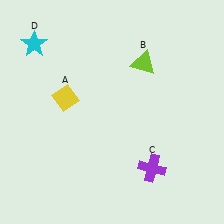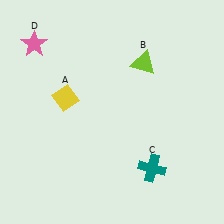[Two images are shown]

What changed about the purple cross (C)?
In Image 1, C is purple. In Image 2, it changed to teal.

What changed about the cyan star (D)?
In Image 1, D is cyan. In Image 2, it changed to pink.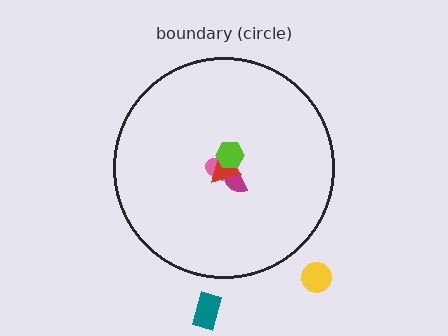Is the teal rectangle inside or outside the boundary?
Outside.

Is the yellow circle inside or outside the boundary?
Outside.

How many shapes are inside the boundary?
4 inside, 2 outside.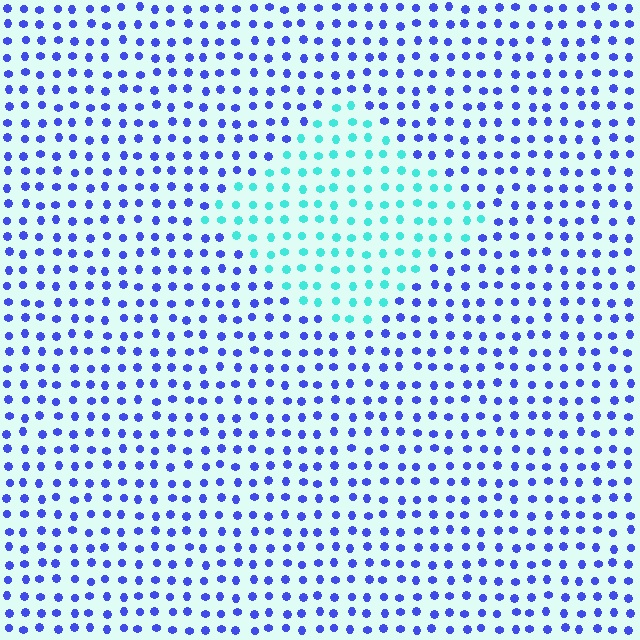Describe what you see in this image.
The image is filled with small blue elements in a uniform arrangement. A diamond-shaped region is visible where the elements are tinted to a slightly different hue, forming a subtle color boundary.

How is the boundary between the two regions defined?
The boundary is defined purely by a slight shift in hue (about 61 degrees). Spacing, size, and orientation are identical on both sides.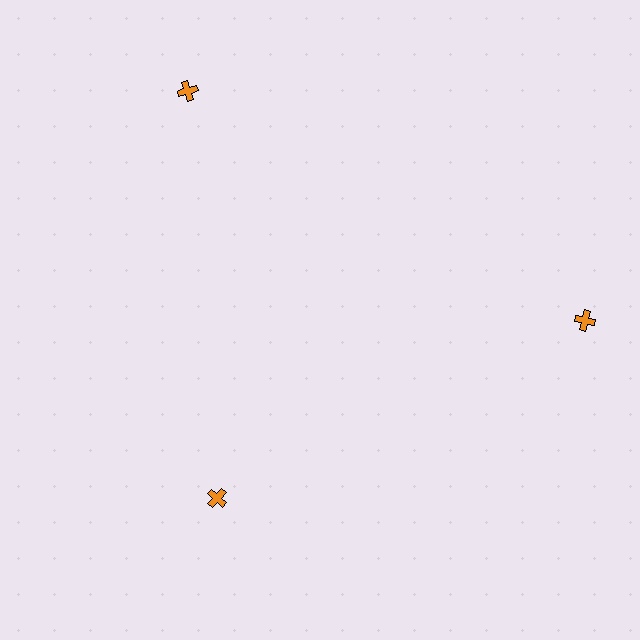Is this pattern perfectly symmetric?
No. The 3 orange crosses are arranged in a ring, but one element near the 7 o'clock position is pulled inward toward the center, breaking the 3-fold rotational symmetry.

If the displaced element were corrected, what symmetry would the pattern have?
It would have 3-fold rotational symmetry — the pattern would map onto itself every 120 degrees.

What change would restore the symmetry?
The symmetry would be restored by moving it outward, back onto the ring so that all 3 crosses sit at equal angles and equal distance from the center.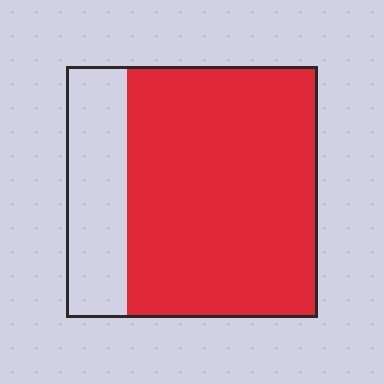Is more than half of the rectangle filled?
Yes.